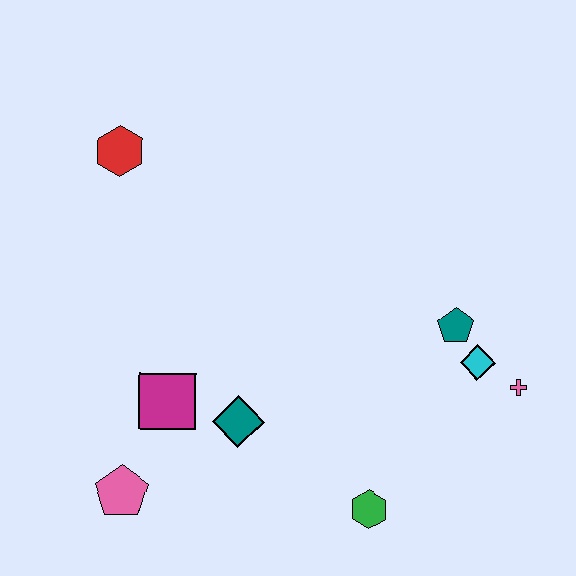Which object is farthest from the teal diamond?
The red hexagon is farthest from the teal diamond.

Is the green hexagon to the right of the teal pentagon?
No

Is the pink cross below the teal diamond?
No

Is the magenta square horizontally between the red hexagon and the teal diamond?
Yes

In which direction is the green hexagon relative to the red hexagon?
The green hexagon is below the red hexagon.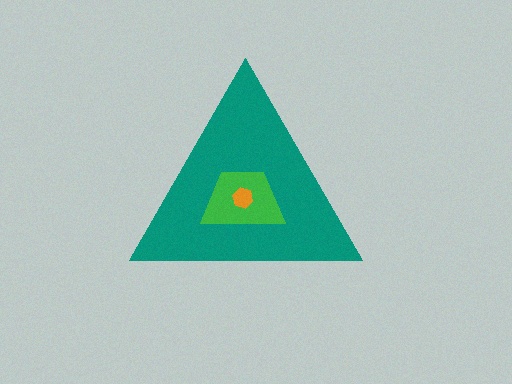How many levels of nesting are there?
3.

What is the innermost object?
The orange hexagon.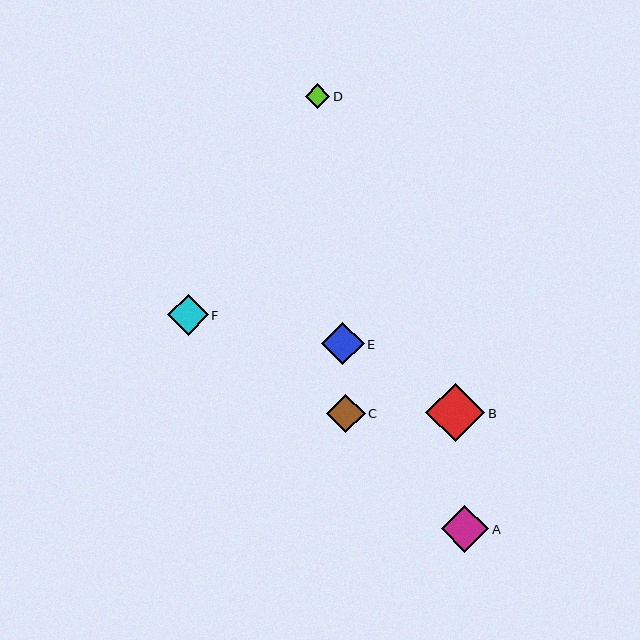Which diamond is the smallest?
Diamond D is the smallest with a size of approximately 25 pixels.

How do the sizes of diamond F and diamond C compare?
Diamond F and diamond C are approximately the same size.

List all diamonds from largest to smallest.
From largest to smallest: B, A, E, F, C, D.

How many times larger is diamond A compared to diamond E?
Diamond A is approximately 1.1 times the size of diamond E.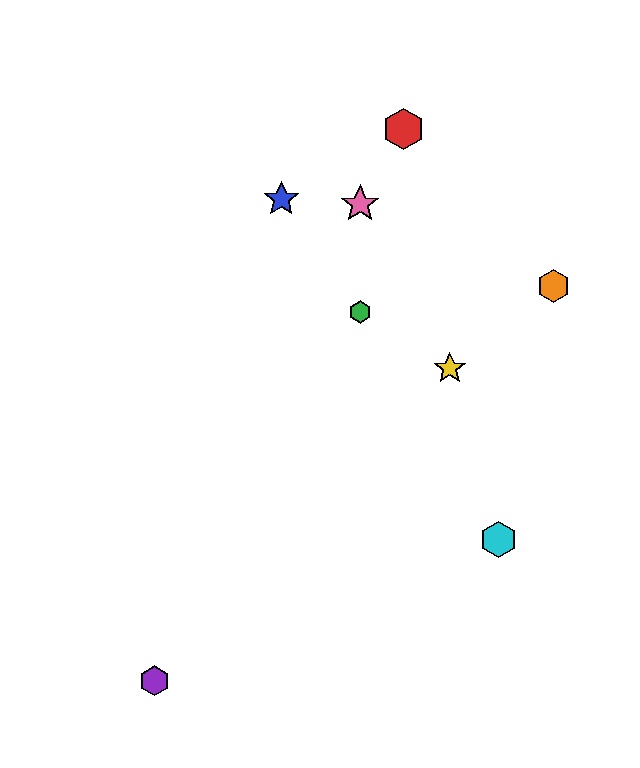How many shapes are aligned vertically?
2 shapes (the green hexagon, the pink star) are aligned vertically.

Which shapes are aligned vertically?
The green hexagon, the pink star are aligned vertically.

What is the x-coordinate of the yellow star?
The yellow star is at x≈450.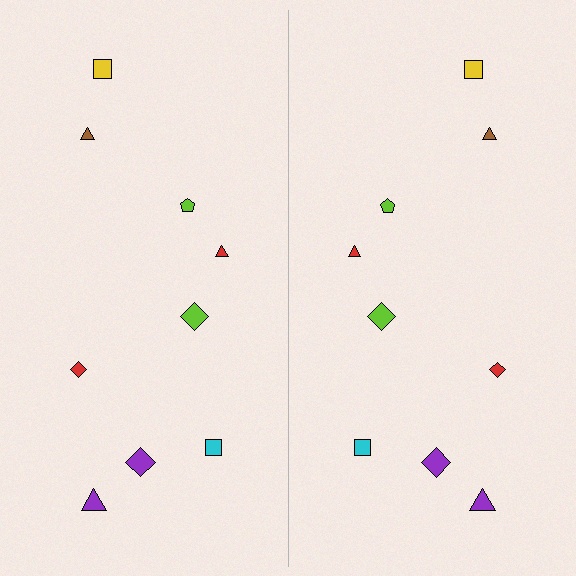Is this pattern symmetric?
Yes, this pattern has bilateral (reflection) symmetry.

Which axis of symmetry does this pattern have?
The pattern has a vertical axis of symmetry running through the center of the image.